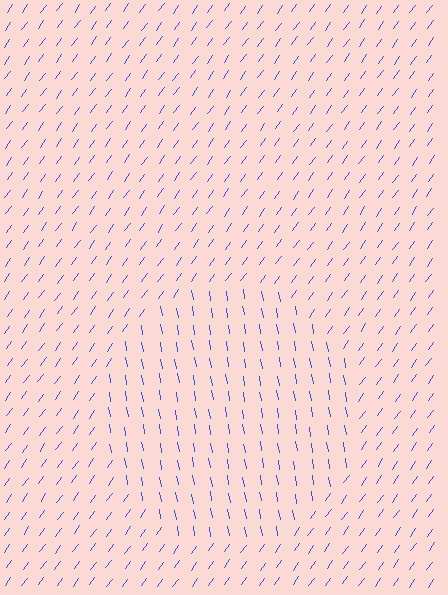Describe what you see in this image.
The image is filled with small blue line segments. A circle region in the image has lines oriented differently from the surrounding lines, creating a visible texture boundary.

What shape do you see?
I see a circle.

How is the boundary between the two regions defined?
The boundary is defined purely by a change in line orientation (approximately 45 degrees difference). All lines are the same color and thickness.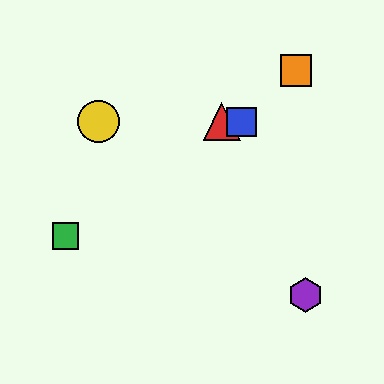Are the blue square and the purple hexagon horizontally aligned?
No, the blue square is at y≈122 and the purple hexagon is at y≈295.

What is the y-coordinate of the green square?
The green square is at y≈236.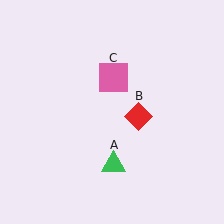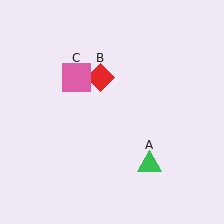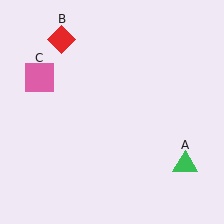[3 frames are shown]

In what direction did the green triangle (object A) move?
The green triangle (object A) moved right.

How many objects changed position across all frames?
3 objects changed position: green triangle (object A), red diamond (object B), pink square (object C).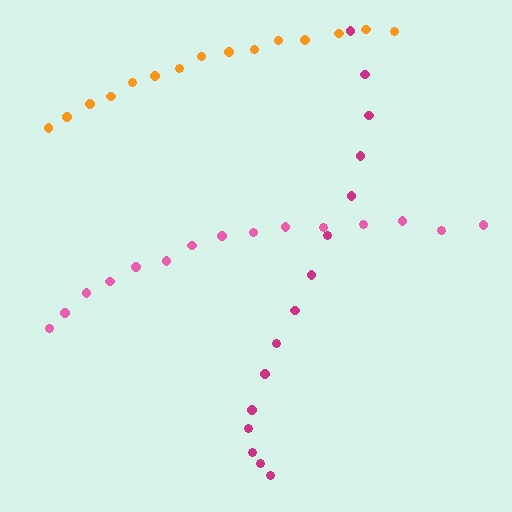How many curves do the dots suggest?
There are 3 distinct paths.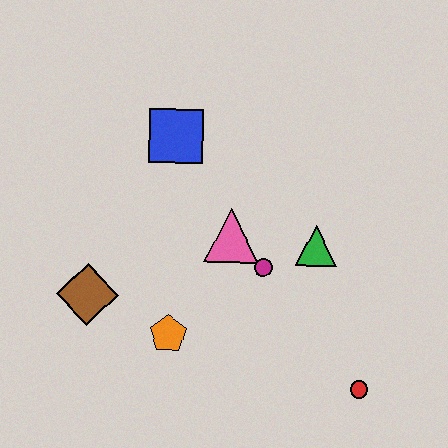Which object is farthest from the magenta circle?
The brown diamond is farthest from the magenta circle.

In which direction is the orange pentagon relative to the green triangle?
The orange pentagon is to the left of the green triangle.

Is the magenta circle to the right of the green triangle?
No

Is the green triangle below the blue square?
Yes